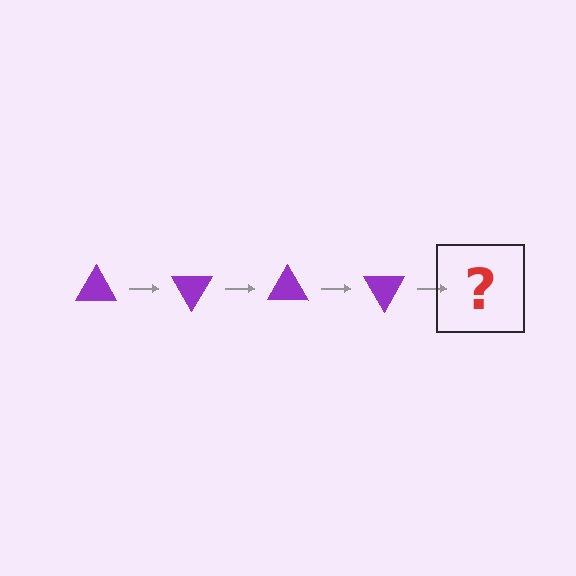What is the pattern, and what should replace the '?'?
The pattern is that the triangle rotates 60 degrees each step. The '?' should be a purple triangle rotated 240 degrees.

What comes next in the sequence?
The next element should be a purple triangle rotated 240 degrees.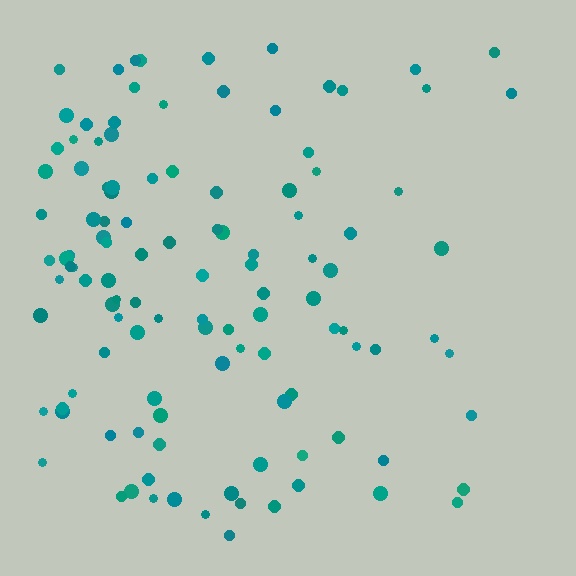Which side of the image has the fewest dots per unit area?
The right.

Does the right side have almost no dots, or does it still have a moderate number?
Still a moderate number, just noticeably fewer than the left.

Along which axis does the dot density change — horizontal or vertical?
Horizontal.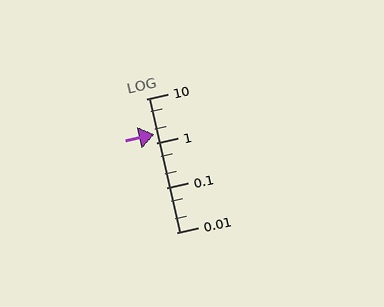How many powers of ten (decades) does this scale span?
The scale spans 3 decades, from 0.01 to 10.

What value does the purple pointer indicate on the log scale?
The pointer indicates approximately 1.6.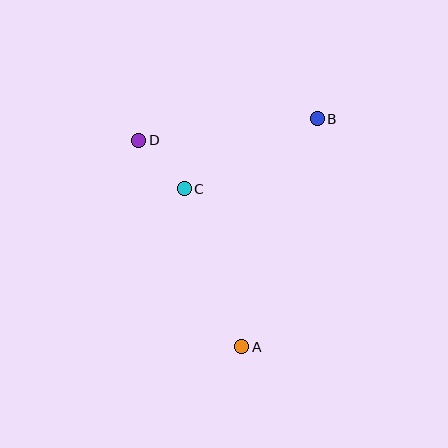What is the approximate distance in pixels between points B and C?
The distance between B and C is approximately 151 pixels.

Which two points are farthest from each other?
Points A and B are farthest from each other.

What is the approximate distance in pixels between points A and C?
The distance between A and C is approximately 168 pixels.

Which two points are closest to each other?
Points C and D are closest to each other.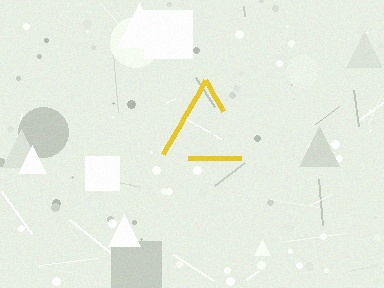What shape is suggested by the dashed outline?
The dashed outline suggests a triangle.